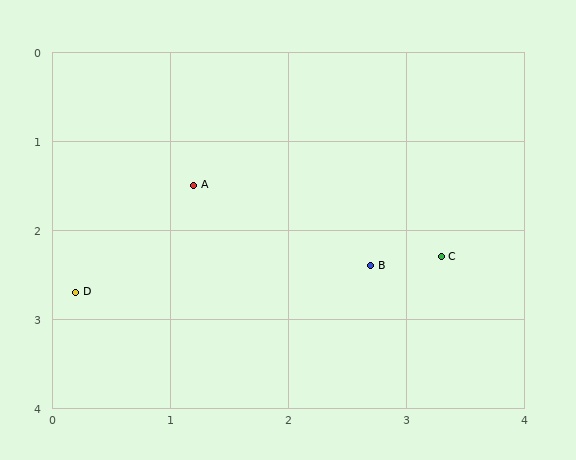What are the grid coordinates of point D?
Point D is at approximately (0.2, 2.7).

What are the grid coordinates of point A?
Point A is at approximately (1.2, 1.5).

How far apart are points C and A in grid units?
Points C and A are about 2.2 grid units apart.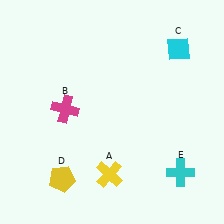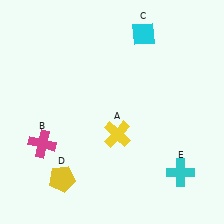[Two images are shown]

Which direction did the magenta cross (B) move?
The magenta cross (B) moved down.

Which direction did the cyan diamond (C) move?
The cyan diamond (C) moved left.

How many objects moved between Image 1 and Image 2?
3 objects moved between the two images.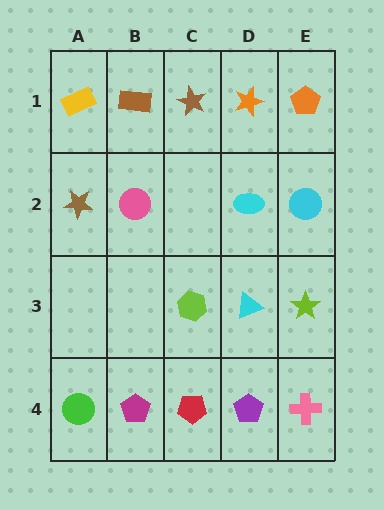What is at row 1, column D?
An orange star.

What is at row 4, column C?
A red pentagon.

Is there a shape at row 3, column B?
No, that cell is empty.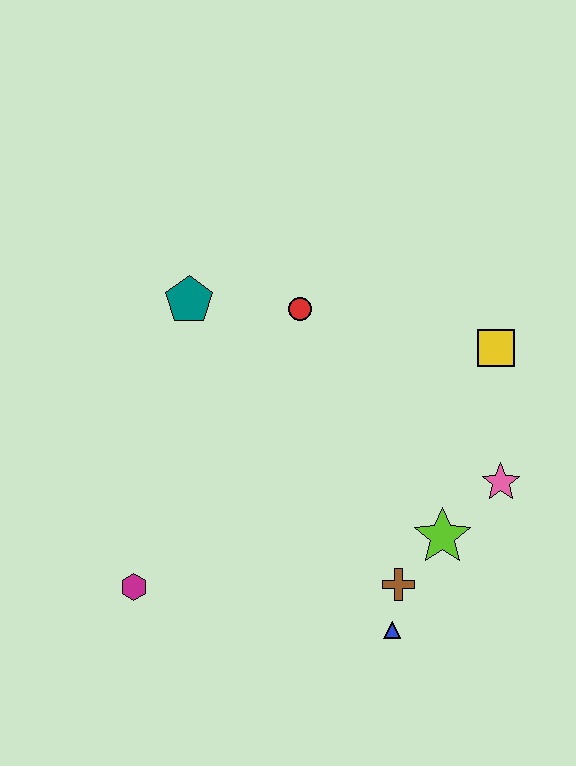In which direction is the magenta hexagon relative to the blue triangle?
The magenta hexagon is to the left of the blue triangle.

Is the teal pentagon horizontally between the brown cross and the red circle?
No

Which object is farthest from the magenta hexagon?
The yellow square is farthest from the magenta hexagon.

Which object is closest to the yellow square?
The pink star is closest to the yellow square.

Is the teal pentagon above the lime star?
Yes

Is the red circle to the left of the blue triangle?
Yes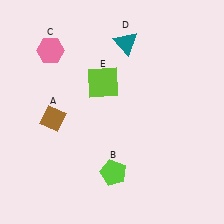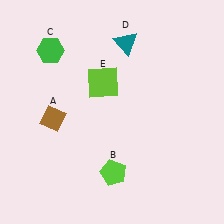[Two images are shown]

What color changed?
The hexagon (C) changed from pink in Image 1 to green in Image 2.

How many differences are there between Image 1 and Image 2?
There is 1 difference between the two images.